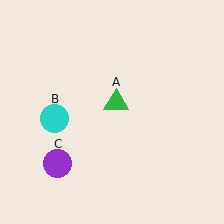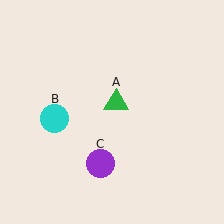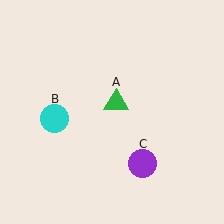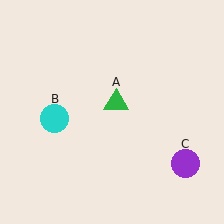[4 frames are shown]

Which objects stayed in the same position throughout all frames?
Green triangle (object A) and cyan circle (object B) remained stationary.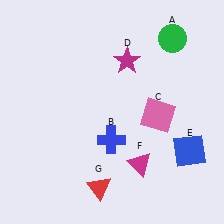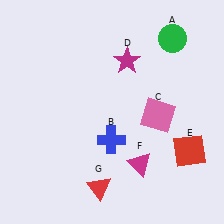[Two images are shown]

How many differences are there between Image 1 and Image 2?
There is 1 difference between the two images.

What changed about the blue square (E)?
In Image 1, E is blue. In Image 2, it changed to red.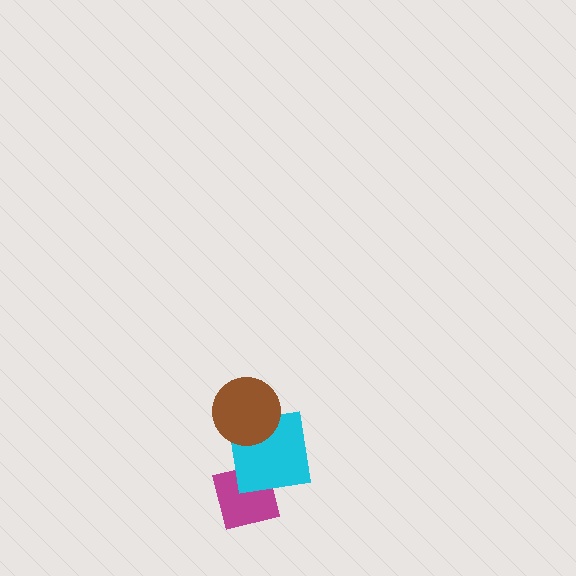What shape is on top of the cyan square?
The brown circle is on top of the cyan square.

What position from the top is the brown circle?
The brown circle is 1st from the top.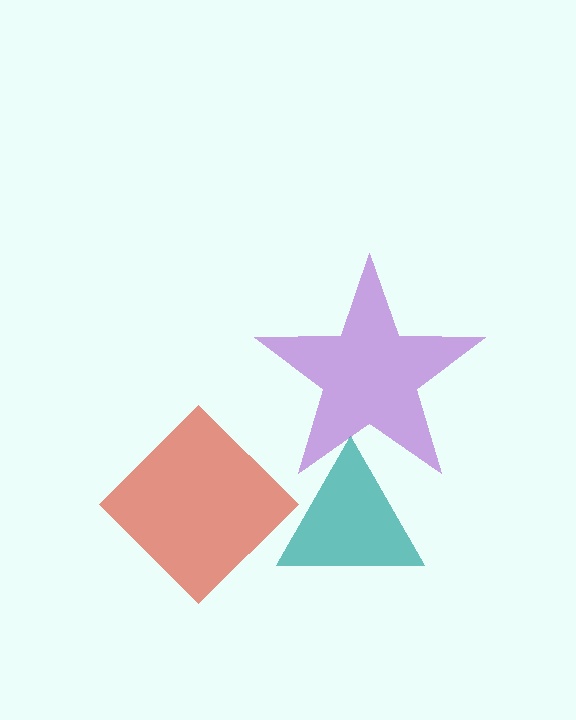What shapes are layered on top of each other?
The layered shapes are: a teal triangle, a purple star, a red diamond.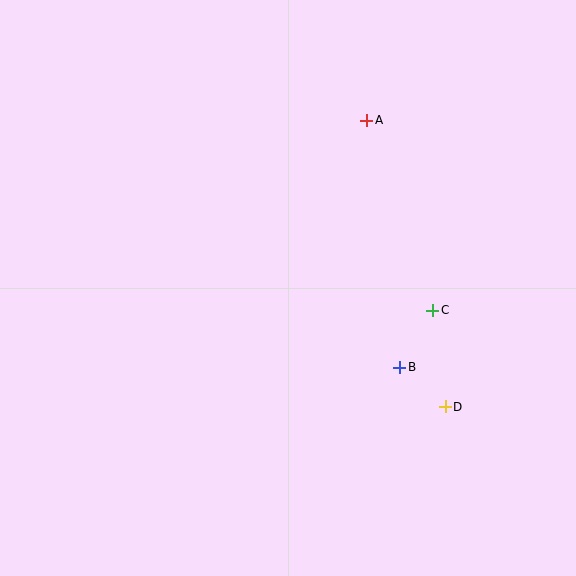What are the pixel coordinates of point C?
Point C is at (433, 310).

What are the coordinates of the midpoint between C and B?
The midpoint between C and B is at (416, 339).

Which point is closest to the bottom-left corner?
Point B is closest to the bottom-left corner.